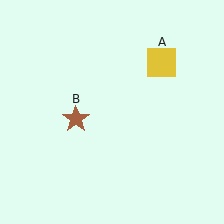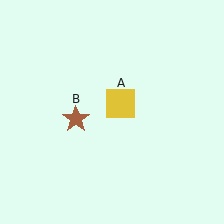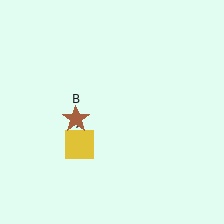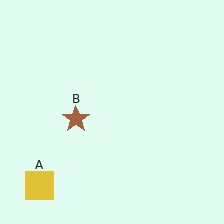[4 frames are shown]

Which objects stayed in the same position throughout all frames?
Brown star (object B) remained stationary.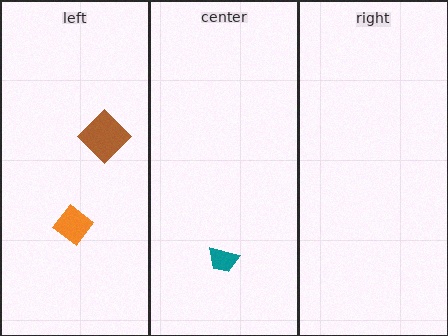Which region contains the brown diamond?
The left region.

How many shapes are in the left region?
2.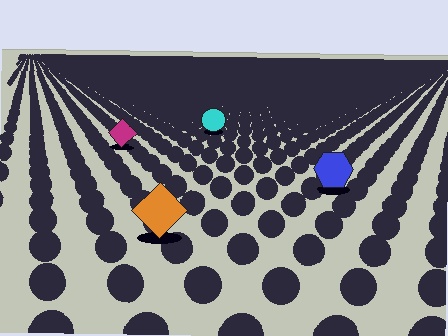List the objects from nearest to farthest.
From nearest to farthest: the orange diamond, the blue hexagon, the magenta diamond, the cyan circle.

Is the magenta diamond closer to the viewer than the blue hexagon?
No. The blue hexagon is closer — you can tell from the texture gradient: the ground texture is coarser near it.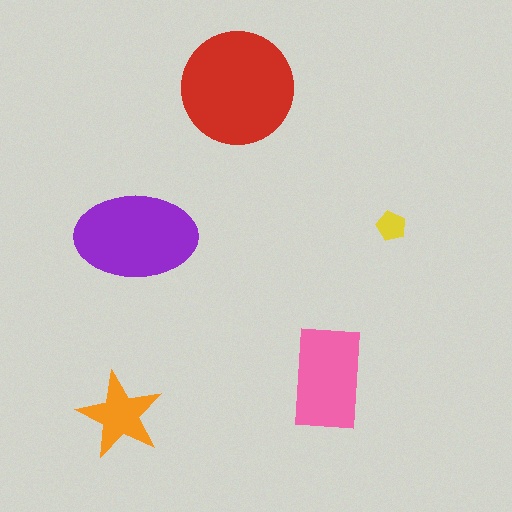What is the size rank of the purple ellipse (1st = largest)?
2nd.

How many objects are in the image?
There are 5 objects in the image.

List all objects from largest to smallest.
The red circle, the purple ellipse, the pink rectangle, the orange star, the yellow pentagon.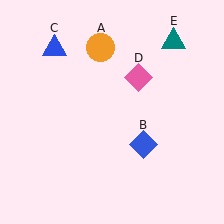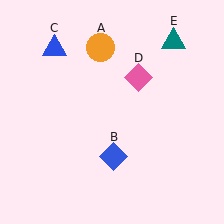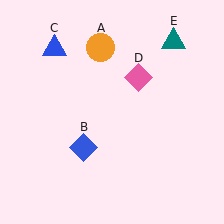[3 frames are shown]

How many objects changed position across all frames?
1 object changed position: blue diamond (object B).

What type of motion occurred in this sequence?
The blue diamond (object B) rotated clockwise around the center of the scene.